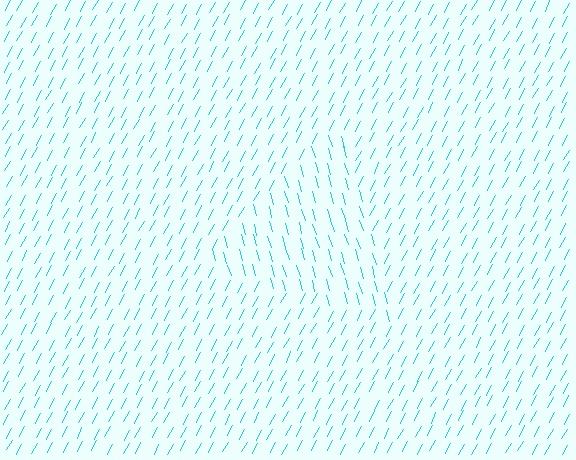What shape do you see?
I see a triangle.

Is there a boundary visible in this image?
Yes, there is a texture boundary formed by a change in line orientation.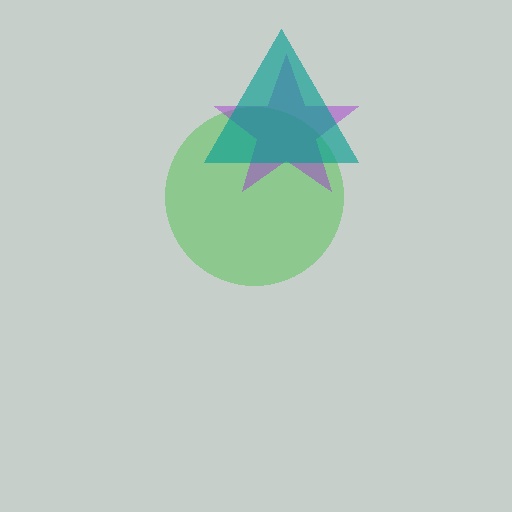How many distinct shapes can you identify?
There are 3 distinct shapes: a green circle, a purple star, a teal triangle.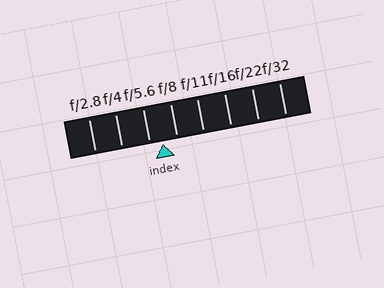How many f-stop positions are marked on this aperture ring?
There are 8 f-stop positions marked.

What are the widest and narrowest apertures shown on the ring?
The widest aperture shown is f/2.8 and the narrowest is f/32.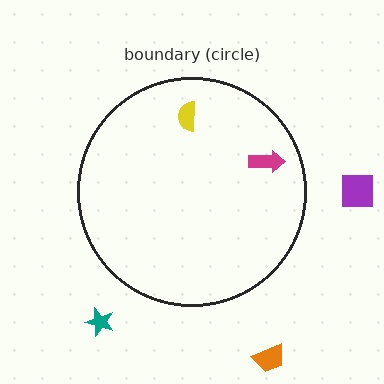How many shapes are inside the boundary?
2 inside, 3 outside.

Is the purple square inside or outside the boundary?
Outside.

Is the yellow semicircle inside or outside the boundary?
Inside.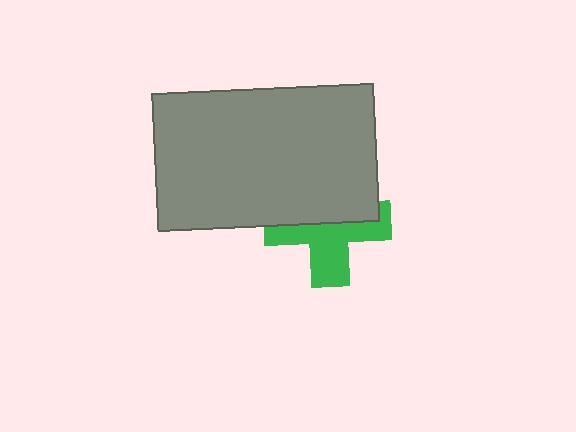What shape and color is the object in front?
The object in front is a gray rectangle.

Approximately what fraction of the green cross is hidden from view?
Roughly 47% of the green cross is hidden behind the gray rectangle.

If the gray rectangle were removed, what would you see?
You would see the complete green cross.